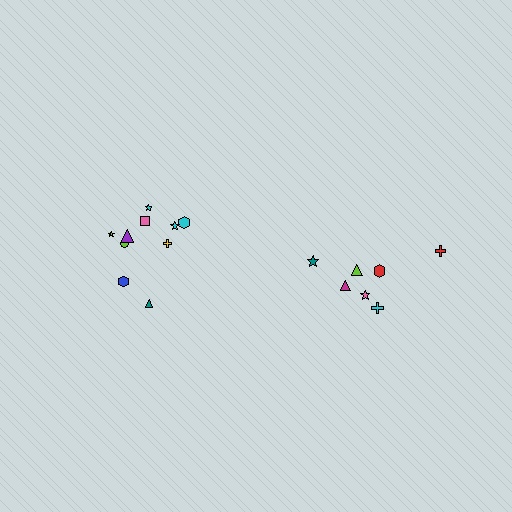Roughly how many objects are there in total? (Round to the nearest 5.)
Roughly 15 objects in total.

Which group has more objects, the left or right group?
The left group.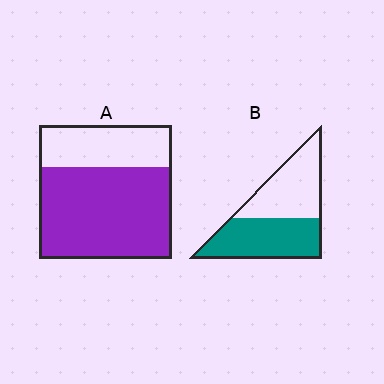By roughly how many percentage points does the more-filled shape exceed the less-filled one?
By roughly 15 percentage points (A over B).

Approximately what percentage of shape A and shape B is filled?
A is approximately 70% and B is approximately 50%.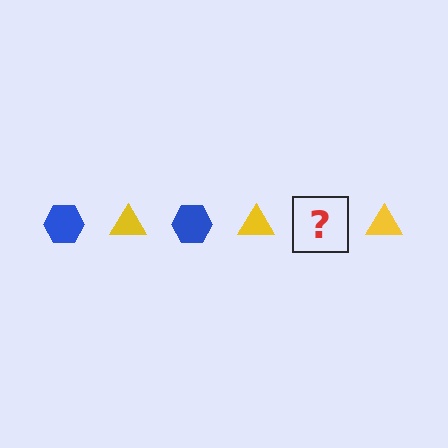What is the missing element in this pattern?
The missing element is a blue hexagon.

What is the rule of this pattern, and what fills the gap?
The rule is that the pattern alternates between blue hexagon and yellow triangle. The gap should be filled with a blue hexagon.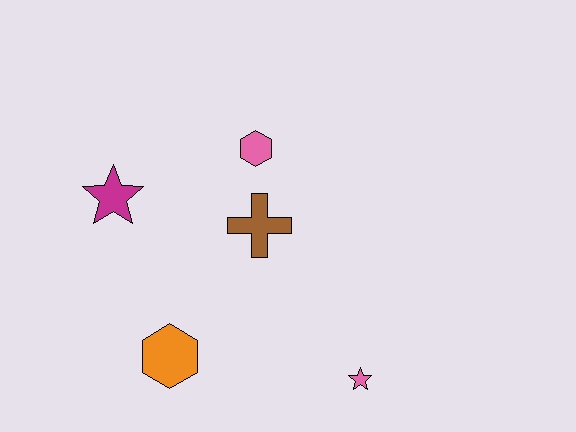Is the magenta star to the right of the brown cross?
No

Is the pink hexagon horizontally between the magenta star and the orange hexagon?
No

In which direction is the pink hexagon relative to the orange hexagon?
The pink hexagon is above the orange hexagon.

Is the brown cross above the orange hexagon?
Yes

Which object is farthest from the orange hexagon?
The pink hexagon is farthest from the orange hexagon.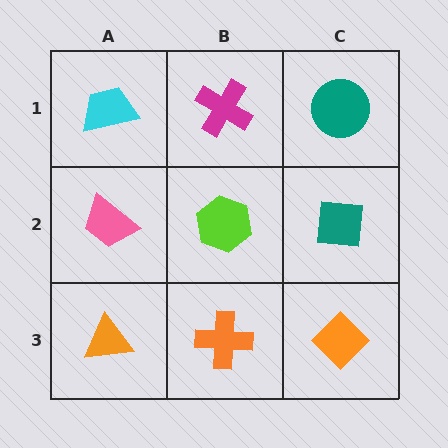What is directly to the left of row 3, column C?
An orange cross.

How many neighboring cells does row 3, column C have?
2.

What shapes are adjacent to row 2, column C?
A teal circle (row 1, column C), an orange diamond (row 3, column C), a lime hexagon (row 2, column B).